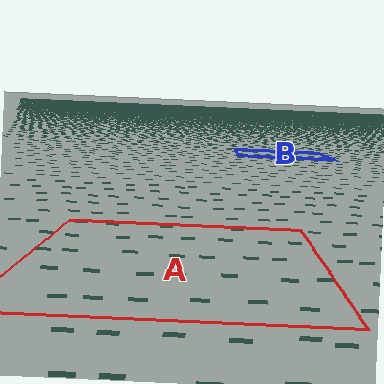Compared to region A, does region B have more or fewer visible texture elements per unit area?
Region B has more texture elements per unit area — they are packed more densely because it is farther away.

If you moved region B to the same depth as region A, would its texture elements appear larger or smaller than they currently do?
They would appear larger. At a closer depth, the same texture elements are projected at a bigger on-screen size.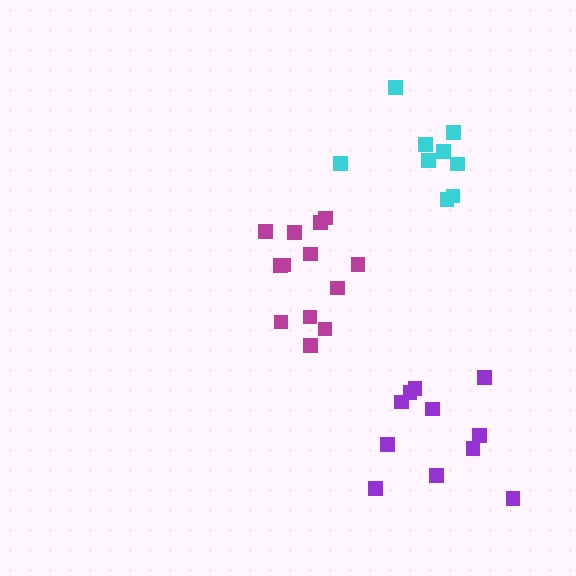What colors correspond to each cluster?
The clusters are colored: magenta, purple, cyan.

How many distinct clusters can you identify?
There are 3 distinct clusters.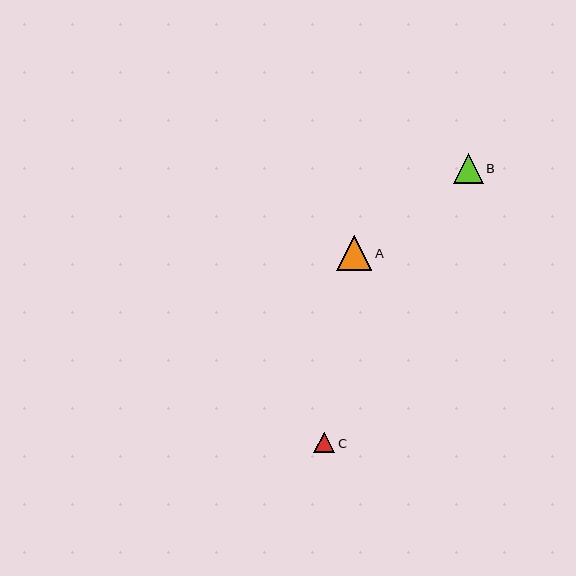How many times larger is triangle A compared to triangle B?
Triangle A is approximately 1.2 times the size of triangle B.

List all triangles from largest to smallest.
From largest to smallest: A, B, C.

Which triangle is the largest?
Triangle A is the largest with a size of approximately 35 pixels.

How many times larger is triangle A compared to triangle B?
Triangle A is approximately 1.2 times the size of triangle B.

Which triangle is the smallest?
Triangle C is the smallest with a size of approximately 21 pixels.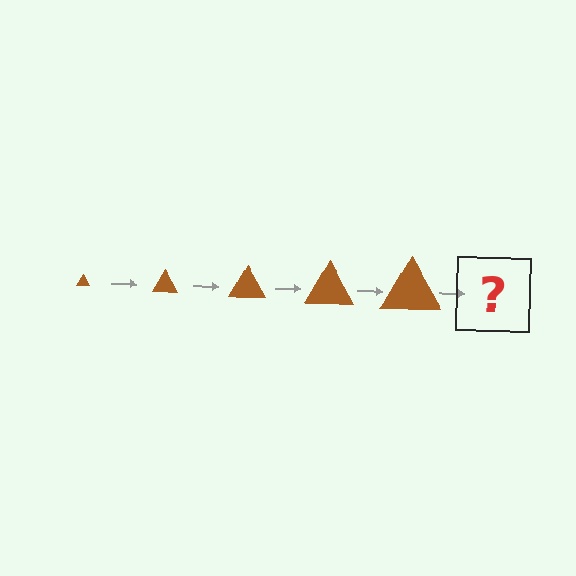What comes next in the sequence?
The next element should be a brown triangle, larger than the previous one.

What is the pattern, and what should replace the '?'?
The pattern is that the triangle gets progressively larger each step. The '?' should be a brown triangle, larger than the previous one.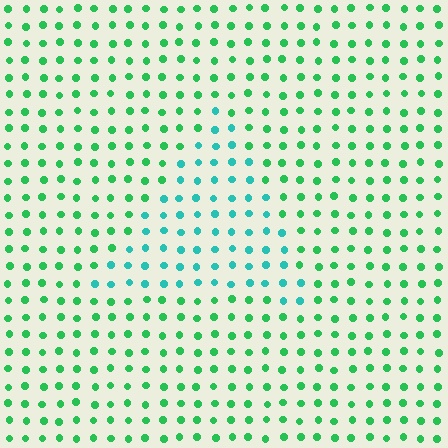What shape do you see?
I see a triangle.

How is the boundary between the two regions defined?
The boundary is defined purely by a slight shift in hue (about 38 degrees). Spacing, size, and orientation are identical on both sides.